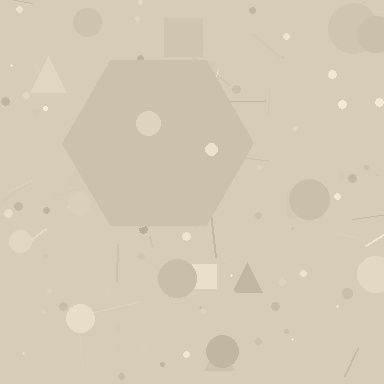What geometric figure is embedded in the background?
A hexagon is embedded in the background.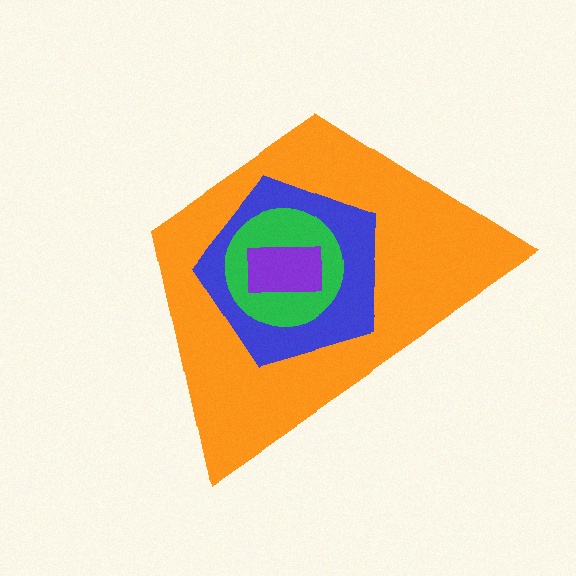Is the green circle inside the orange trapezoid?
Yes.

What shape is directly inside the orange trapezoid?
The blue pentagon.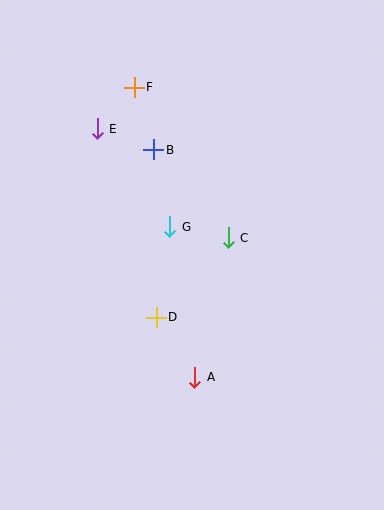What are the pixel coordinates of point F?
Point F is at (134, 87).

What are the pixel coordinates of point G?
Point G is at (170, 227).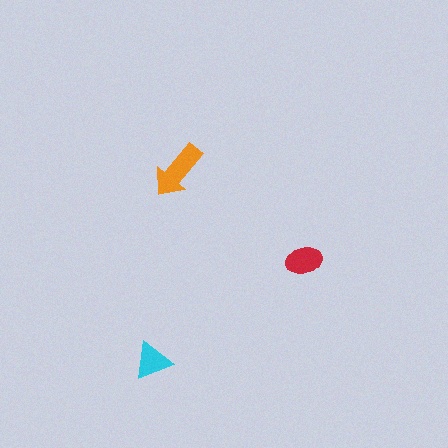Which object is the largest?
The orange arrow.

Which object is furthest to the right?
The red ellipse is rightmost.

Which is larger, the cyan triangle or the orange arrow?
The orange arrow.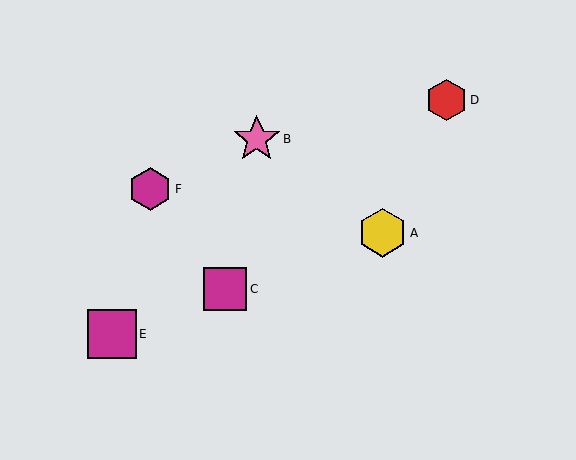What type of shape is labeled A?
Shape A is a yellow hexagon.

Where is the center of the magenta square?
The center of the magenta square is at (225, 289).